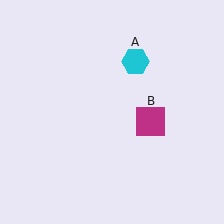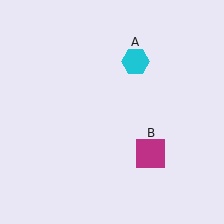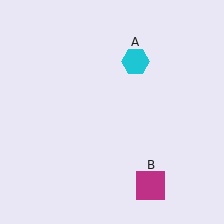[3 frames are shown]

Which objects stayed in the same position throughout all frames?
Cyan hexagon (object A) remained stationary.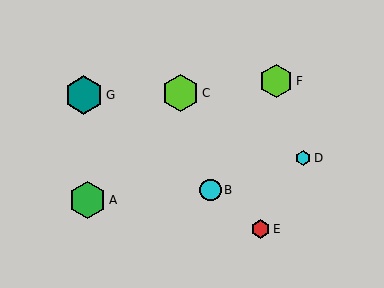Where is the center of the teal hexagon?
The center of the teal hexagon is at (84, 95).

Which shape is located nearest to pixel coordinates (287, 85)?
The lime hexagon (labeled F) at (276, 81) is nearest to that location.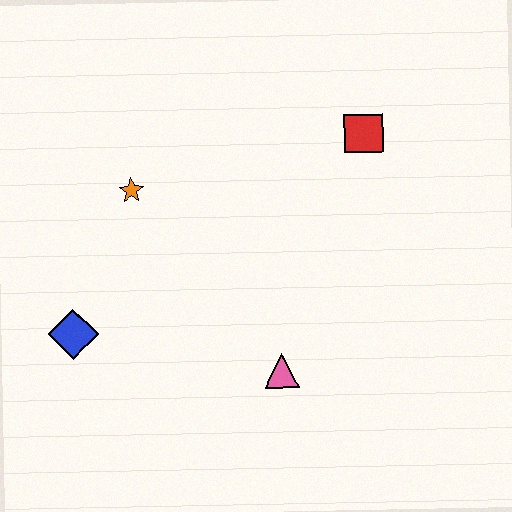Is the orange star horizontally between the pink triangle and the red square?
No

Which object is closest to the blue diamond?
The orange star is closest to the blue diamond.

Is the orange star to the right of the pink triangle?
No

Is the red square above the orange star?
Yes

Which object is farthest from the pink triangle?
The red square is farthest from the pink triangle.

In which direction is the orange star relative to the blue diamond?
The orange star is above the blue diamond.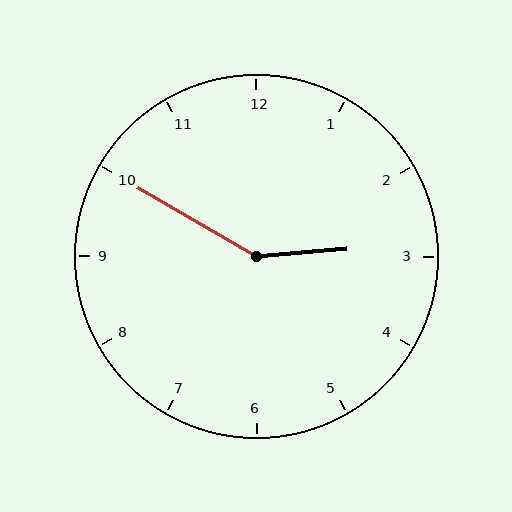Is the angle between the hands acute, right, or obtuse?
It is obtuse.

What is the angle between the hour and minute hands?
Approximately 145 degrees.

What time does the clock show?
2:50.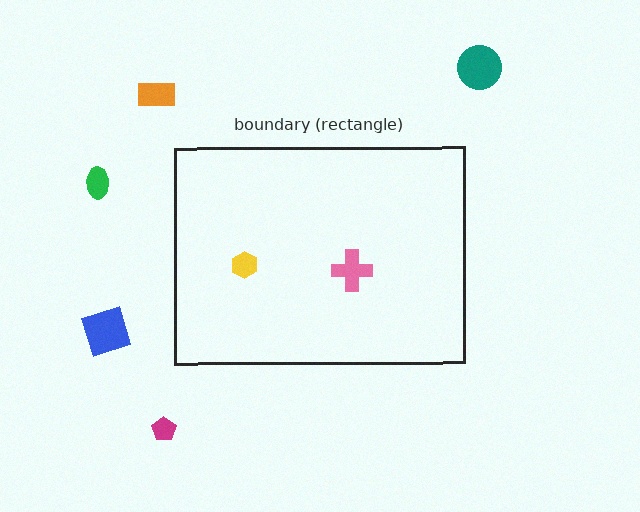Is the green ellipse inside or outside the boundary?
Outside.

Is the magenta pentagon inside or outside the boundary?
Outside.